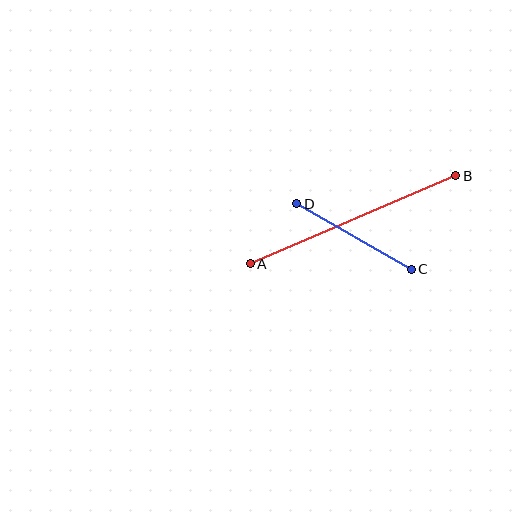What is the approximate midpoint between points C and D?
The midpoint is at approximately (354, 236) pixels.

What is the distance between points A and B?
The distance is approximately 223 pixels.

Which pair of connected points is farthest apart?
Points A and B are farthest apart.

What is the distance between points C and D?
The distance is approximately 132 pixels.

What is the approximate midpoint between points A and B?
The midpoint is at approximately (353, 220) pixels.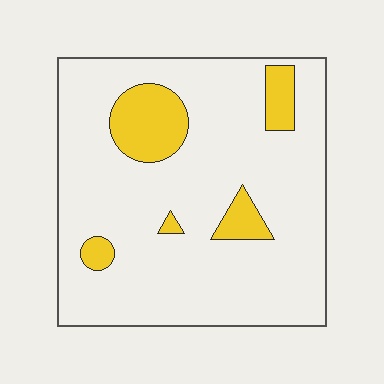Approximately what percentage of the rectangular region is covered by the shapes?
Approximately 15%.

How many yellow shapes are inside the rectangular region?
5.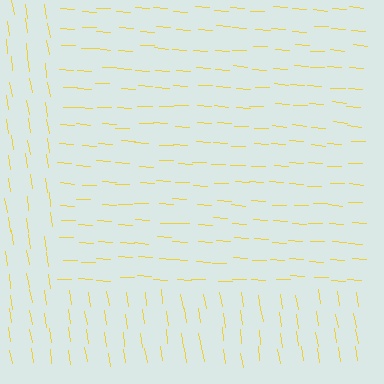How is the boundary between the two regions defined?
The boundary is defined purely by a change in line orientation (approximately 78 degrees difference). All lines are the same color and thickness.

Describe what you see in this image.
The image is filled with small yellow line segments. A rectangle region in the image has lines oriented differently from the surrounding lines, creating a visible texture boundary.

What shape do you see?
I see a rectangle.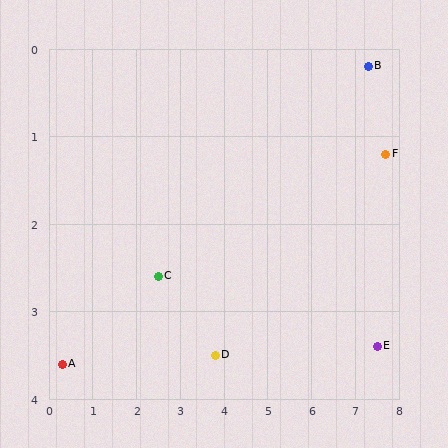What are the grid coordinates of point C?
Point C is at approximately (2.5, 2.6).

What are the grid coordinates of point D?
Point D is at approximately (3.8, 3.5).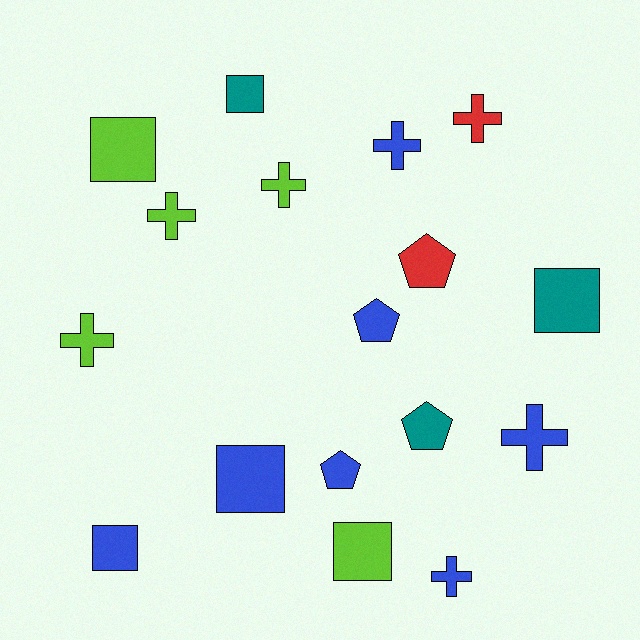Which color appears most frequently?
Blue, with 7 objects.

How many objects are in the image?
There are 17 objects.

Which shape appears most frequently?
Cross, with 7 objects.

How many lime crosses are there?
There are 3 lime crosses.